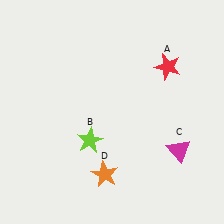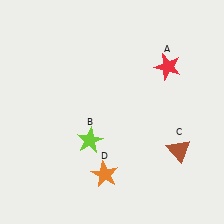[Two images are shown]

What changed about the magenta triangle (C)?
In Image 1, C is magenta. In Image 2, it changed to brown.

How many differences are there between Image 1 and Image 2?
There is 1 difference between the two images.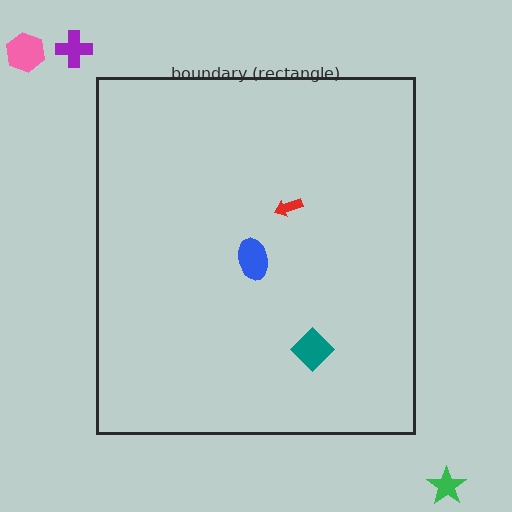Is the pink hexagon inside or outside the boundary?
Outside.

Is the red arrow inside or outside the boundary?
Inside.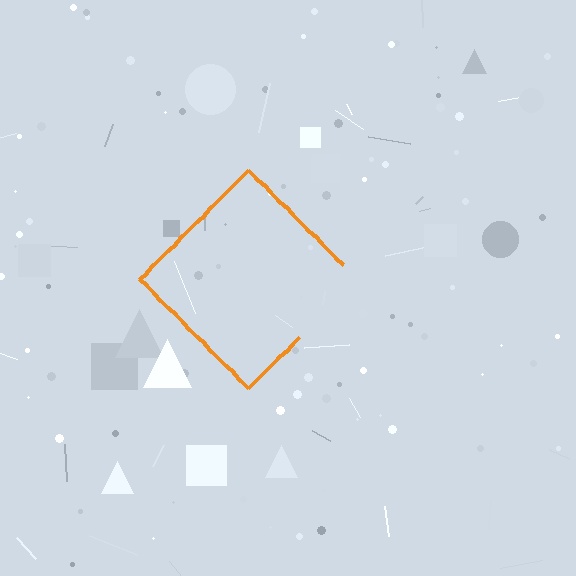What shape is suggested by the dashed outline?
The dashed outline suggests a diamond.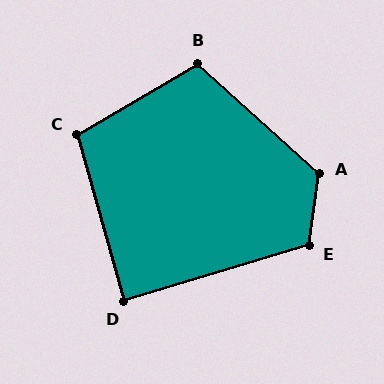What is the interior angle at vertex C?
Approximately 105 degrees (obtuse).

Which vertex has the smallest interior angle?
D, at approximately 89 degrees.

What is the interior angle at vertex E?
Approximately 115 degrees (obtuse).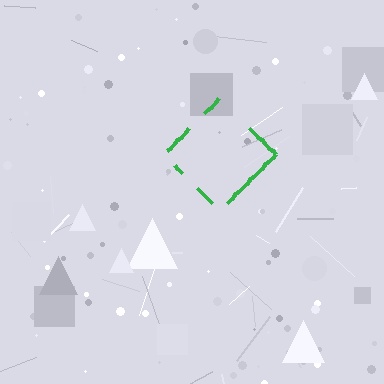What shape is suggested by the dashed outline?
The dashed outline suggests a diamond.